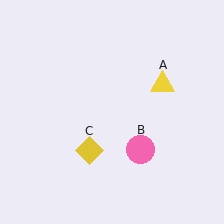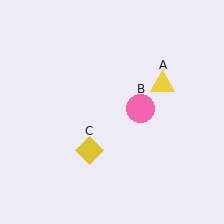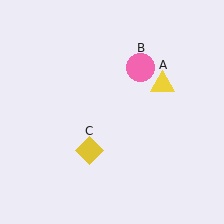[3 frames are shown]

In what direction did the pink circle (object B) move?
The pink circle (object B) moved up.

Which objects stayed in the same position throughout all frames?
Yellow triangle (object A) and yellow diamond (object C) remained stationary.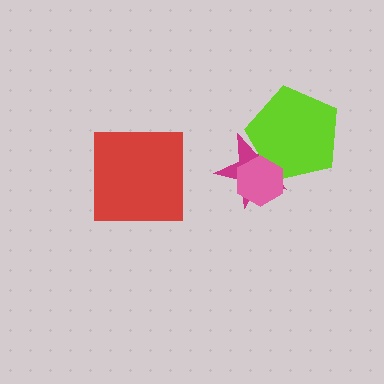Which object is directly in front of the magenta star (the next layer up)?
The lime pentagon is directly in front of the magenta star.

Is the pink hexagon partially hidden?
No, no other shape covers it.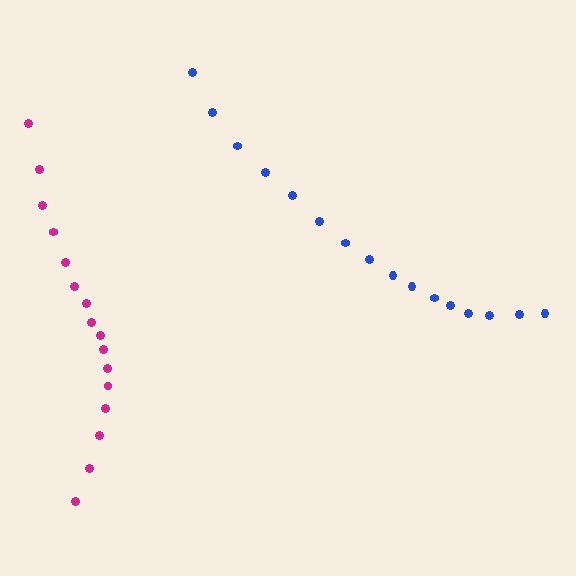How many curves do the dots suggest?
There are 2 distinct paths.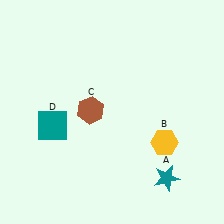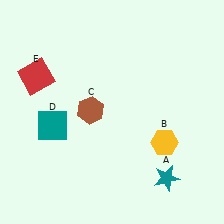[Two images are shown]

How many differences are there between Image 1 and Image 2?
There is 1 difference between the two images.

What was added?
A red square (E) was added in Image 2.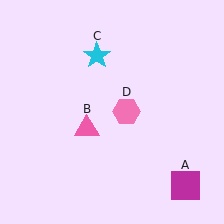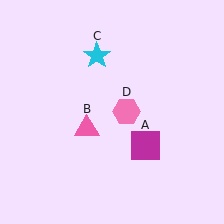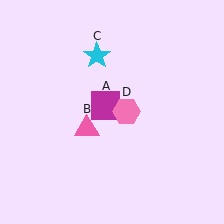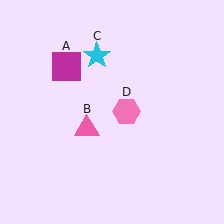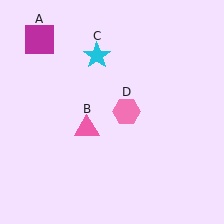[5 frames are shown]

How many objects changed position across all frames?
1 object changed position: magenta square (object A).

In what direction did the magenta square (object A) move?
The magenta square (object A) moved up and to the left.